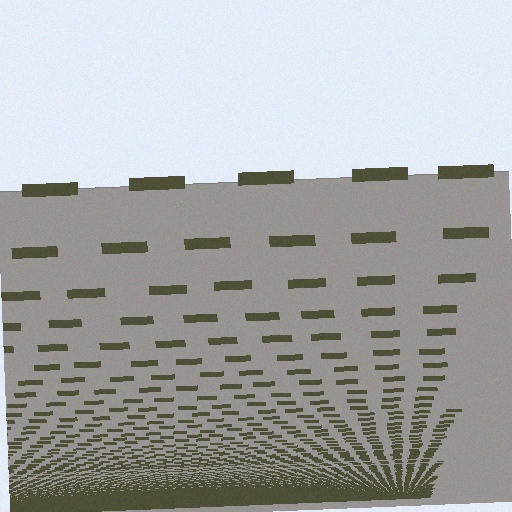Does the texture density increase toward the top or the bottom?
Density increases toward the bottom.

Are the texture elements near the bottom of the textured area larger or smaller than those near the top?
Smaller. The gradient is inverted — elements near the bottom are smaller and denser.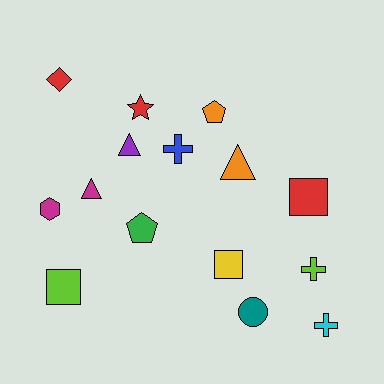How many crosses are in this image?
There are 3 crosses.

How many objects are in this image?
There are 15 objects.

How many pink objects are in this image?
There are no pink objects.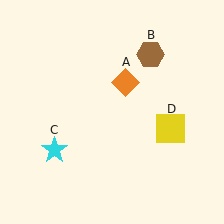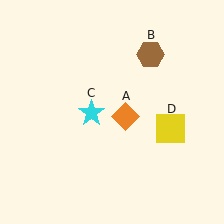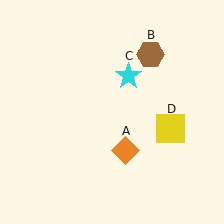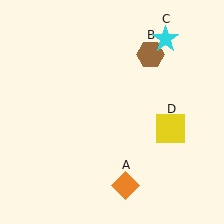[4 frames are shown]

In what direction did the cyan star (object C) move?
The cyan star (object C) moved up and to the right.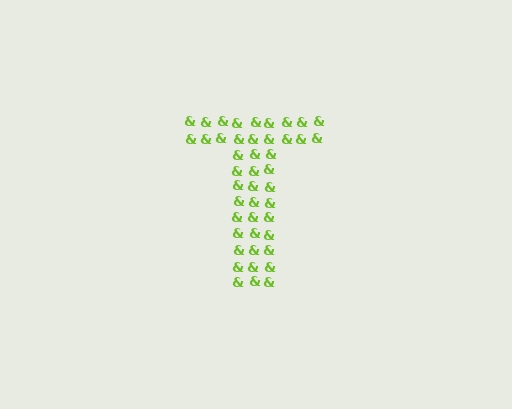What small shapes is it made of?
It is made of small ampersands.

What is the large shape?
The large shape is the letter T.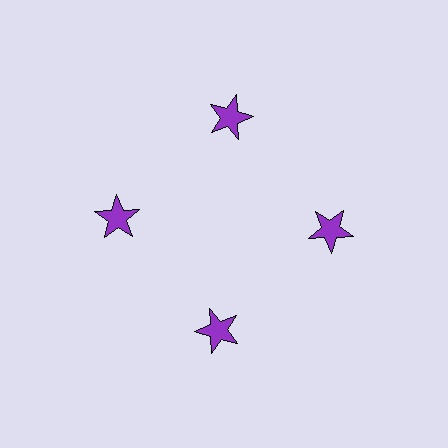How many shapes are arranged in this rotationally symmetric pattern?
There are 4 shapes, arranged in 4 groups of 1.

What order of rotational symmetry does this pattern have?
This pattern has 4-fold rotational symmetry.